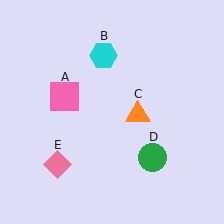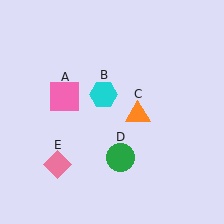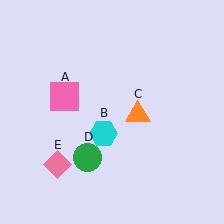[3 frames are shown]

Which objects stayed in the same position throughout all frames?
Pink square (object A) and orange triangle (object C) and pink diamond (object E) remained stationary.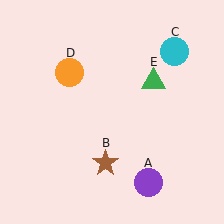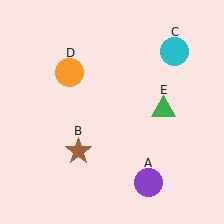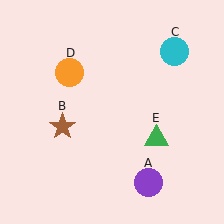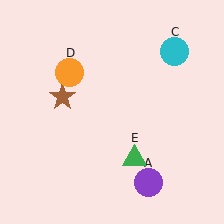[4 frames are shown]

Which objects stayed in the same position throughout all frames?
Purple circle (object A) and cyan circle (object C) and orange circle (object D) remained stationary.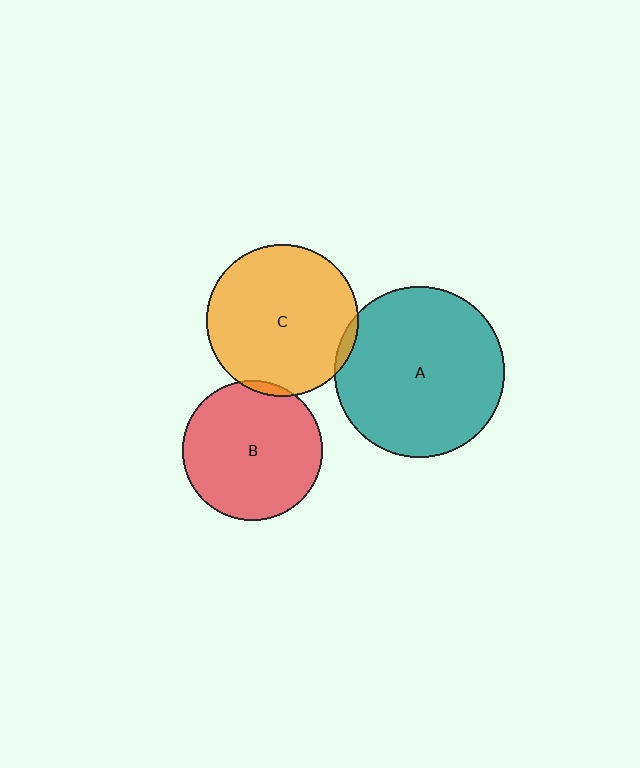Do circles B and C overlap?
Yes.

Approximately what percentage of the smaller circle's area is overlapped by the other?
Approximately 5%.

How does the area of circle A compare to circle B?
Approximately 1.5 times.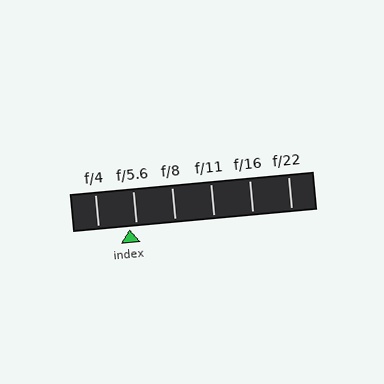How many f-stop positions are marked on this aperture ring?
There are 6 f-stop positions marked.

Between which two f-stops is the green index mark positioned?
The index mark is between f/4 and f/5.6.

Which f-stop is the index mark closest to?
The index mark is closest to f/5.6.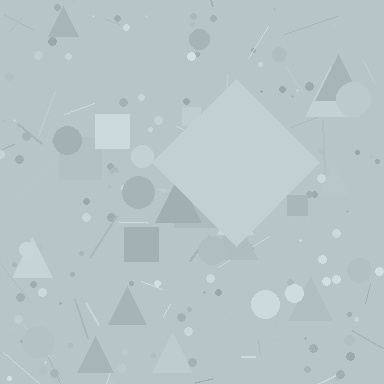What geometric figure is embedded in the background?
A diamond is embedded in the background.